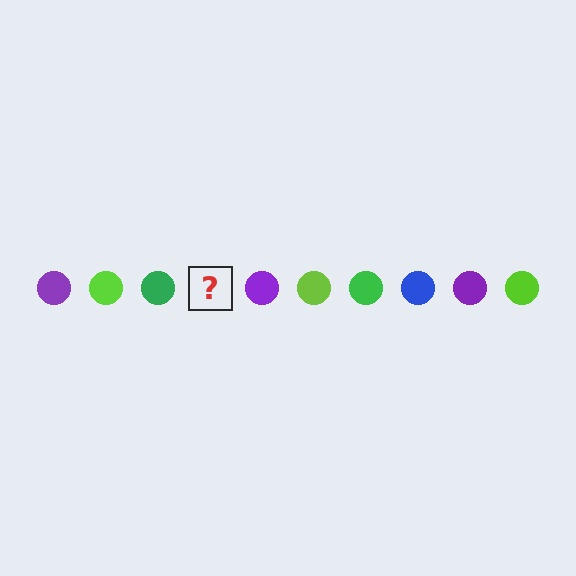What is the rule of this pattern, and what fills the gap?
The rule is that the pattern cycles through purple, lime, green, blue circles. The gap should be filled with a blue circle.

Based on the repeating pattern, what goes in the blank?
The blank should be a blue circle.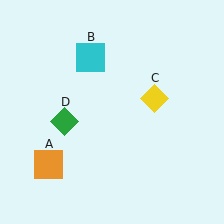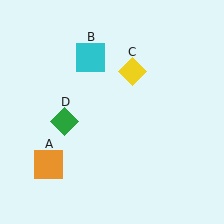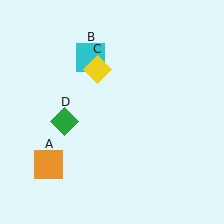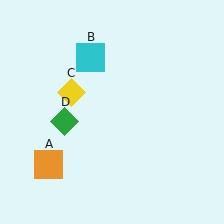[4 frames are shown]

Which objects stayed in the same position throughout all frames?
Orange square (object A) and cyan square (object B) and green diamond (object D) remained stationary.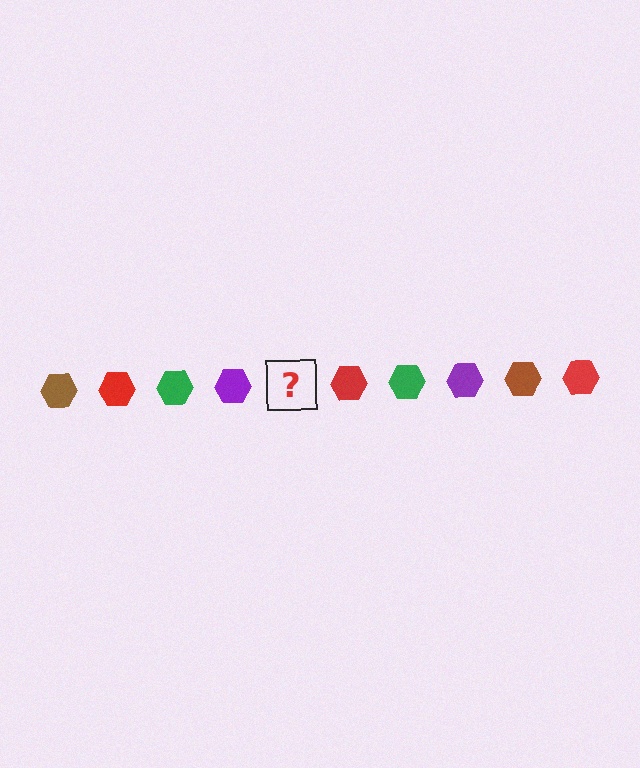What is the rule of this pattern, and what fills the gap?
The rule is that the pattern cycles through brown, red, green, purple hexagons. The gap should be filled with a brown hexagon.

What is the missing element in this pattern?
The missing element is a brown hexagon.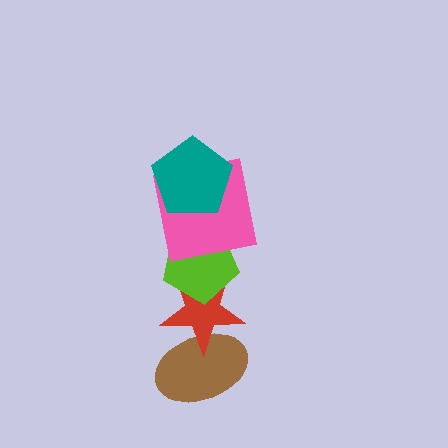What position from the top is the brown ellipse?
The brown ellipse is 5th from the top.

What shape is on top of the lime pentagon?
The pink square is on top of the lime pentagon.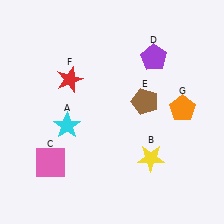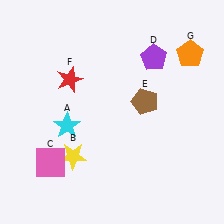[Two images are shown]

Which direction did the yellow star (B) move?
The yellow star (B) moved left.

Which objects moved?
The objects that moved are: the yellow star (B), the orange pentagon (G).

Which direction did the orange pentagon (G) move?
The orange pentagon (G) moved up.